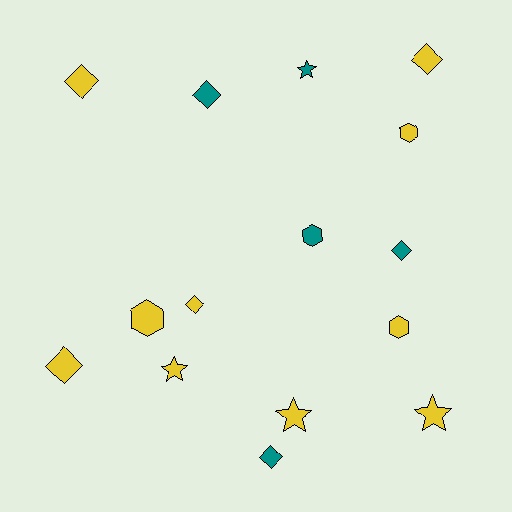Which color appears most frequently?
Yellow, with 10 objects.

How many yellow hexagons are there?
There are 3 yellow hexagons.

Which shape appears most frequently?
Diamond, with 7 objects.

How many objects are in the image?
There are 15 objects.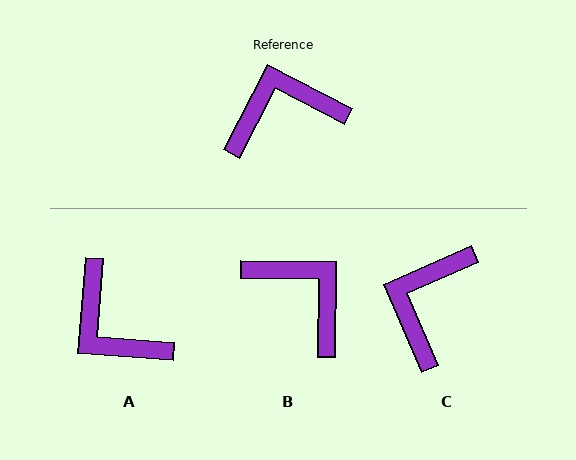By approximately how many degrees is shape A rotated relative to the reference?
Approximately 113 degrees counter-clockwise.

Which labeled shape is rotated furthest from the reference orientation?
A, about 113 degrees away.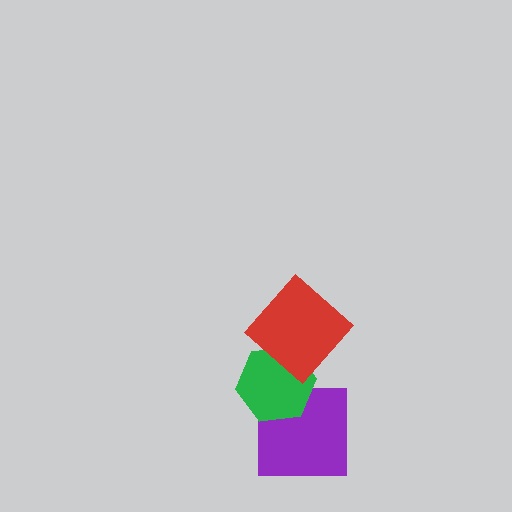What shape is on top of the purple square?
The green hexagon is on top of the purple square.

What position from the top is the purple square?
The purple square is 3rd from the top.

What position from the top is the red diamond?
The red diamond is 1st from the top.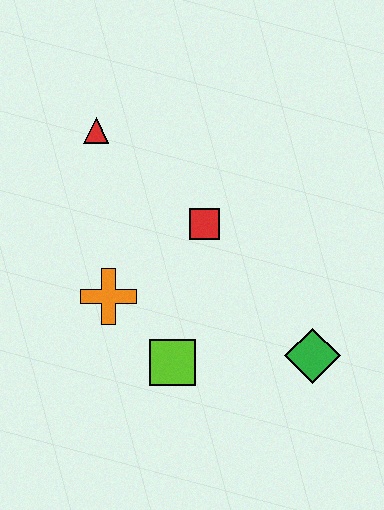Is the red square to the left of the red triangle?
No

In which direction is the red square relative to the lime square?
The red square is above the lime square.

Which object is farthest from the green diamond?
The red triangle is farthest from the green diamond.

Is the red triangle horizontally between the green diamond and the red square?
No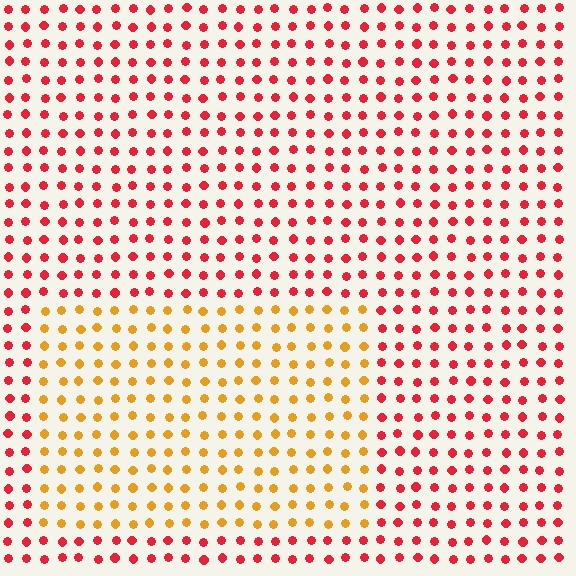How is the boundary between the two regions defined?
The boundary is defined purely by a slight shift in hue (about 46 degrees). Spacing, size, and orientation are identical on both sides.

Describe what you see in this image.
The image is filled with small red elements in a uniform arrangement. A rectangle-shaped region is visible where the elements are tinted to a slightly different hue, forming a subtle color boundary.